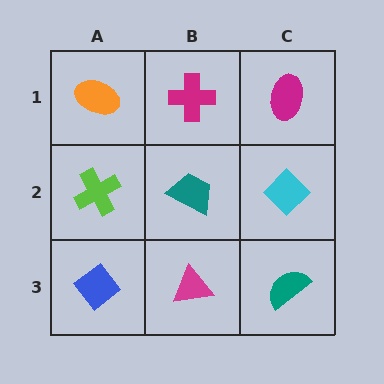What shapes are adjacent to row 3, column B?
A teal trapezoid (row 2, column B), a blue diamond (row 3, column A), a teal semicircle (row 3, column C).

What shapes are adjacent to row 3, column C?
A cyan diamond (row 2, column C), a magenta triangle (row 3, column B).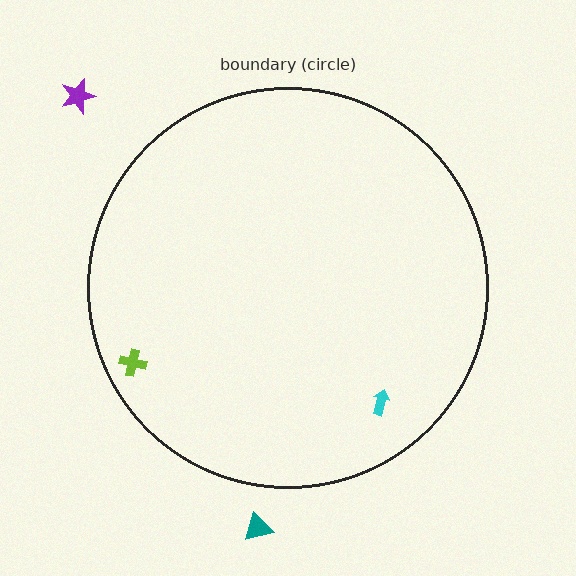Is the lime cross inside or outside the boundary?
Inside.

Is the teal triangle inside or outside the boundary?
Outside.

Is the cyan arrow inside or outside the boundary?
Inside.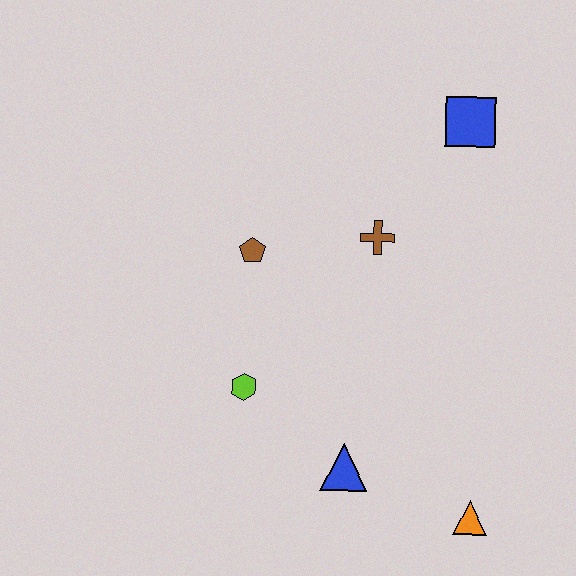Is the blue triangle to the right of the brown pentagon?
Yes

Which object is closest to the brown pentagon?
The brown cross is closest to the brown pentagon.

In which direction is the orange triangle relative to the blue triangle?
The orange triangle is to the right of the blue triangle.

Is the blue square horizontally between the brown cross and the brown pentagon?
No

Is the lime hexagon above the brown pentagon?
No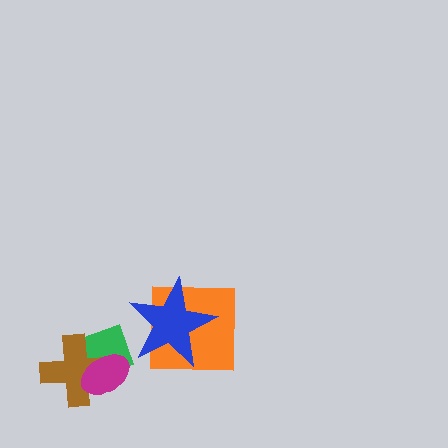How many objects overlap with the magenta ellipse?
2 objects overlap with the magenta ellipse.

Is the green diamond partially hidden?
Yes, it is partially covered by another shape.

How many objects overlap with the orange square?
1 object overlaps with the orange square.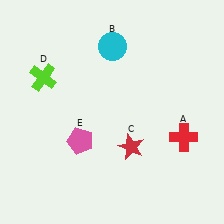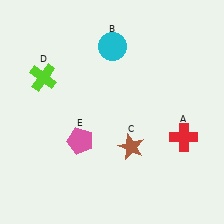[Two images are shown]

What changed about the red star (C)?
In Image 1, C is red. In Image 2, it changed to brown.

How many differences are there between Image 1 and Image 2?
There is 1 difference between the two images.